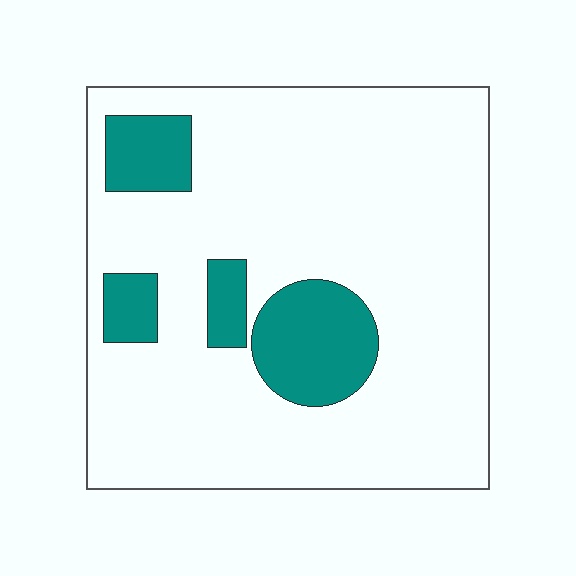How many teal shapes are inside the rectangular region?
4.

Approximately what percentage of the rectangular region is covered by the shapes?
Approximately 15%.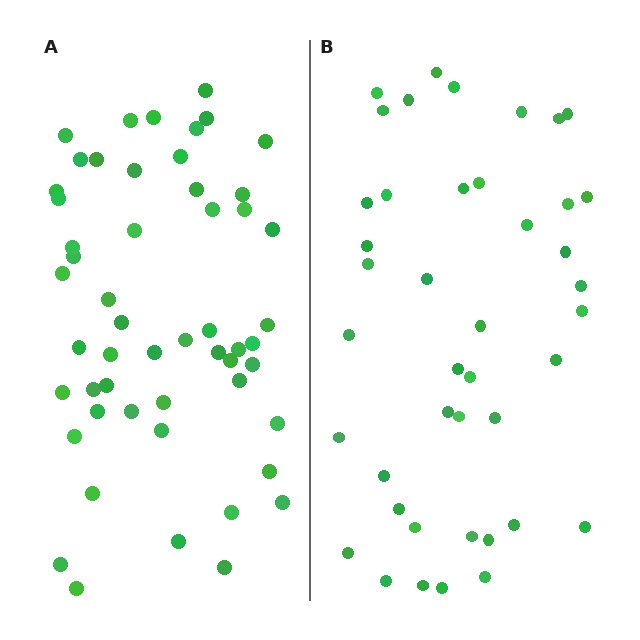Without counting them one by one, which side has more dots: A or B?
Region A (the left region) has more dots.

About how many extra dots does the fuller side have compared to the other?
Region A has roughly 12 or so more dots than region B.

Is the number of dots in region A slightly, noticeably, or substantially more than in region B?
Region A has noticeably more, but not dramatically so. The ratio is roughly 1.3 to 1.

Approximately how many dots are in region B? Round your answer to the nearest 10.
About 40 dots. (The exact count is 42, which rounds to 40.)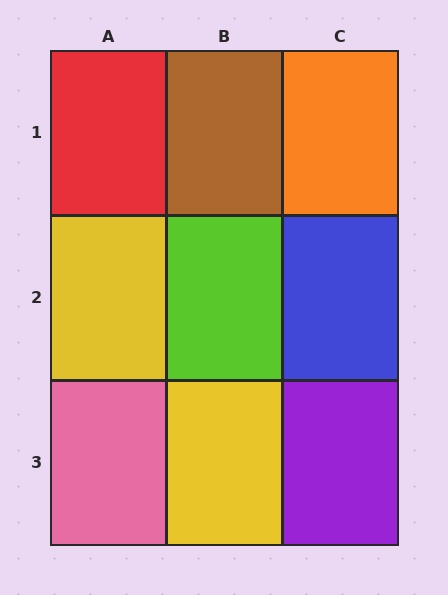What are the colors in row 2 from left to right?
Yellow, lime, blue.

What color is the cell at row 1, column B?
Brown.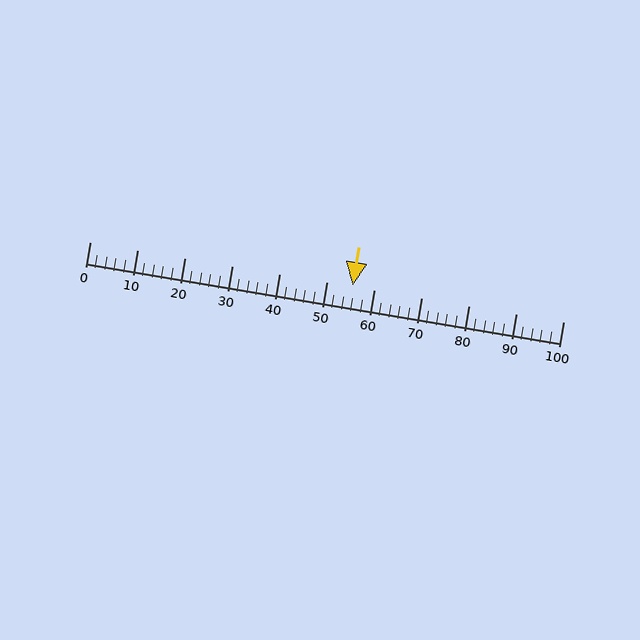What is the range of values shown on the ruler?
The ruler shows values from 0 to 100.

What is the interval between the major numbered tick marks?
The major tick marks are spaced 10 units apart.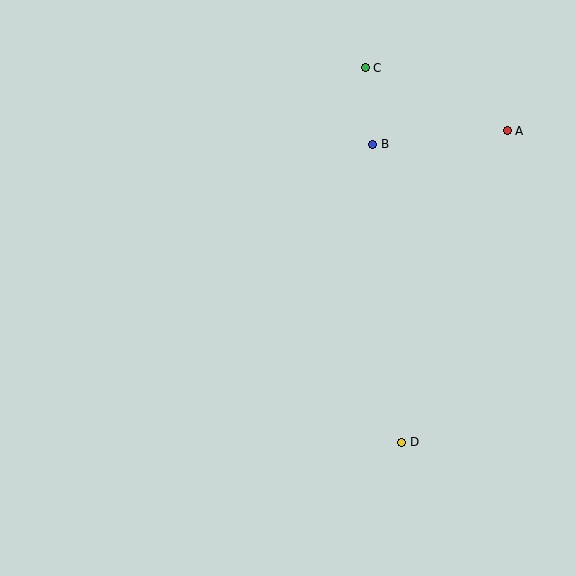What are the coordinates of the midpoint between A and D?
The midpoint between A and D is at (454, 287).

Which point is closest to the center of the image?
Point B at (373, 144) is closest to the center.